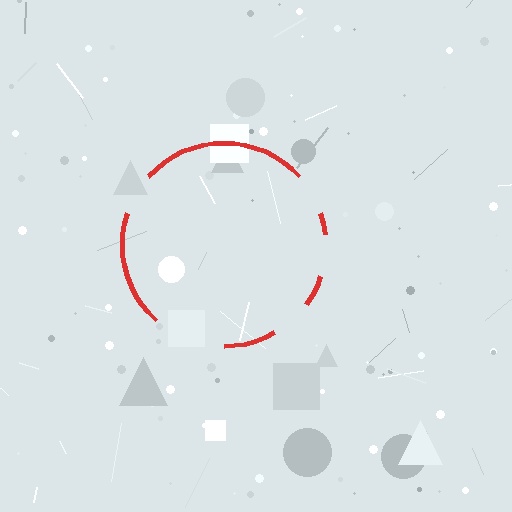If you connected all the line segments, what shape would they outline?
They would outline a circle.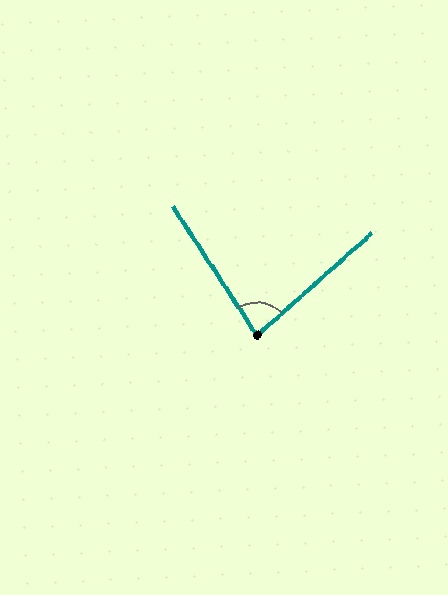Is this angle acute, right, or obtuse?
It is acute.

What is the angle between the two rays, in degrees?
Approximately 81 degrees.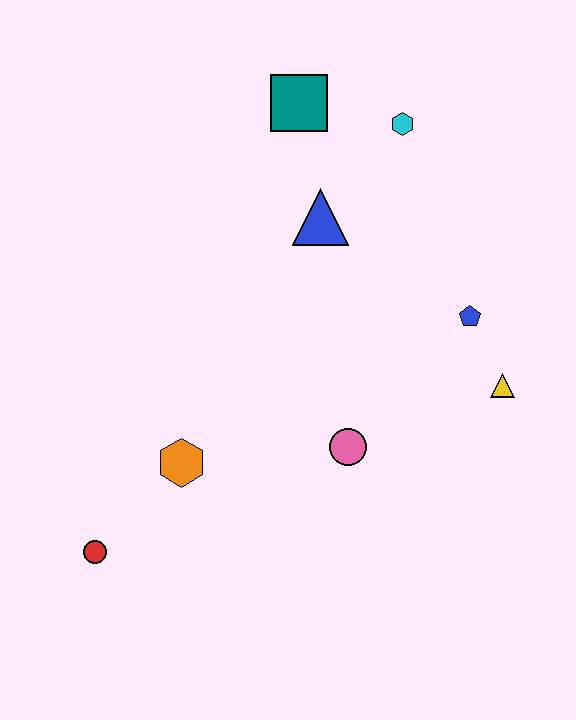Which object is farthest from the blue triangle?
The red circle is farthest from the blue triangle.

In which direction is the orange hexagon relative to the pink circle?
The orange hexagon is to the left of the pink circle.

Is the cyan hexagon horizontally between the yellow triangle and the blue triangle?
Yes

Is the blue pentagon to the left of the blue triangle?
No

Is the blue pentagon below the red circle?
No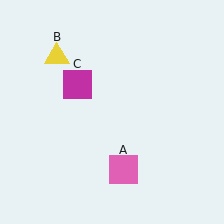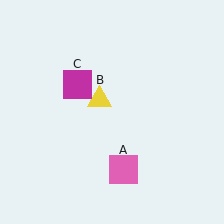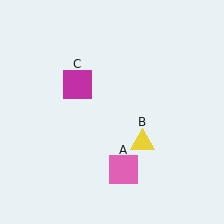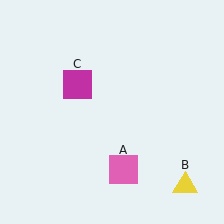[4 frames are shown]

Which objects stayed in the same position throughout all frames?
Pink square (object A) and magenta square (object C) remained stationary.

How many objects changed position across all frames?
1 object changed position: yellow triangle (object B).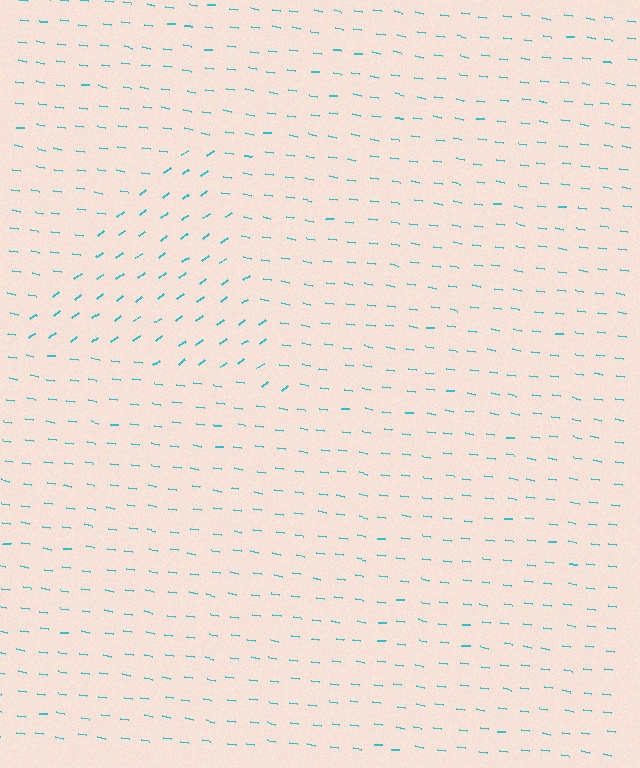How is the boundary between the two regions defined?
The boundary is defined purely by a change in line orientation (approximately 45 degrees difference). All lines are the same color and thickness.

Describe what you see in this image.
The image is filled with small cyan line segments. A triangle region in the image has lines oriented differently from the surrounding lines, creating a visible texture boundary.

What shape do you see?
I see a triangle.